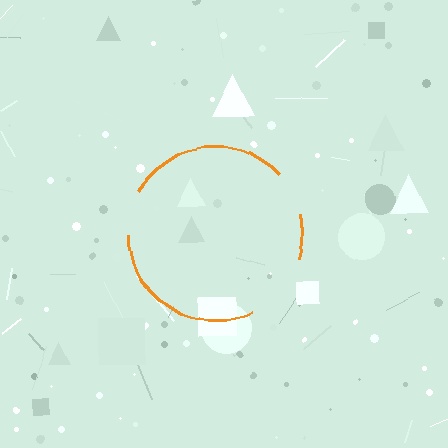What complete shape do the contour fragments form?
The contour fragments form a circle.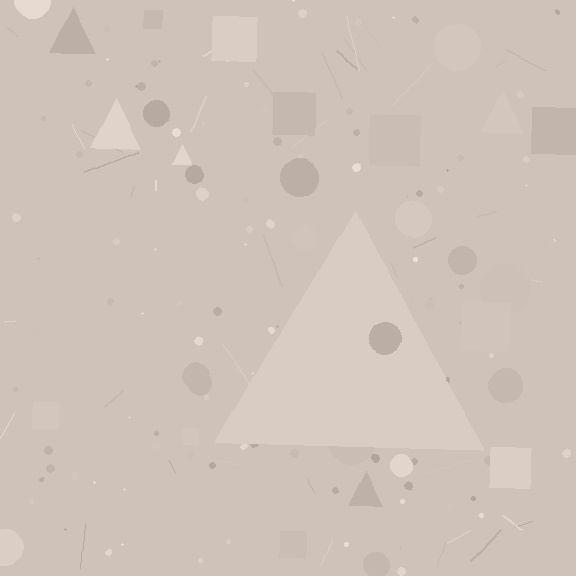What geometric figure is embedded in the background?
A triangle is embedded in the background.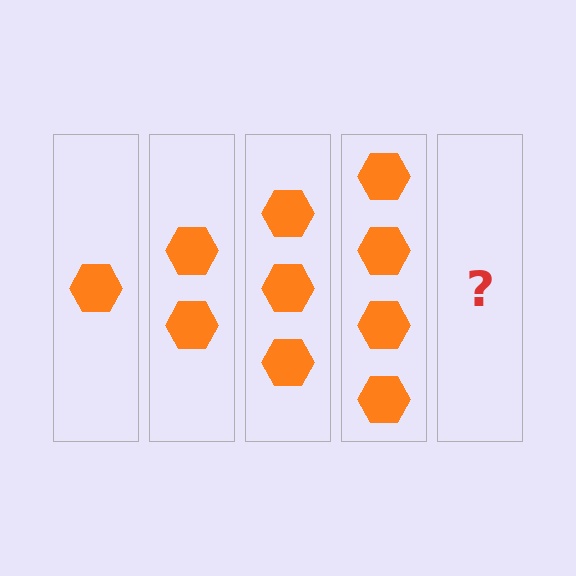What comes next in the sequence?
The next element should be 5 hexagons.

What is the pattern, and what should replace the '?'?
The pattern is that each step adds one more hexagon. The '?' should be 5 hexagons.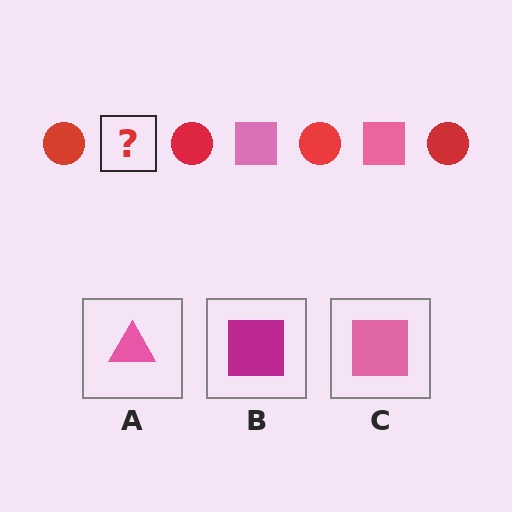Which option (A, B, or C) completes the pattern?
C.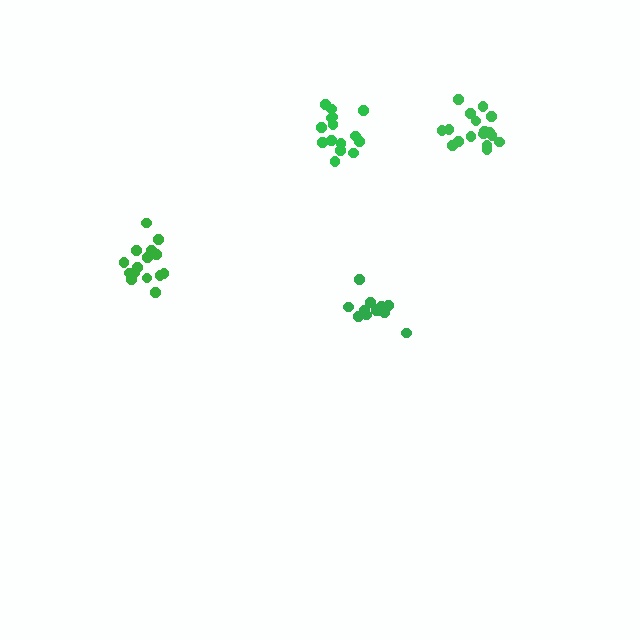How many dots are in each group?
Group 1: 15 dots, Group 2: 17 dots, Group 3: 15 dots, Group 4: 12 dots (59 total).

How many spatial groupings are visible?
There are 4 spatial groupings.